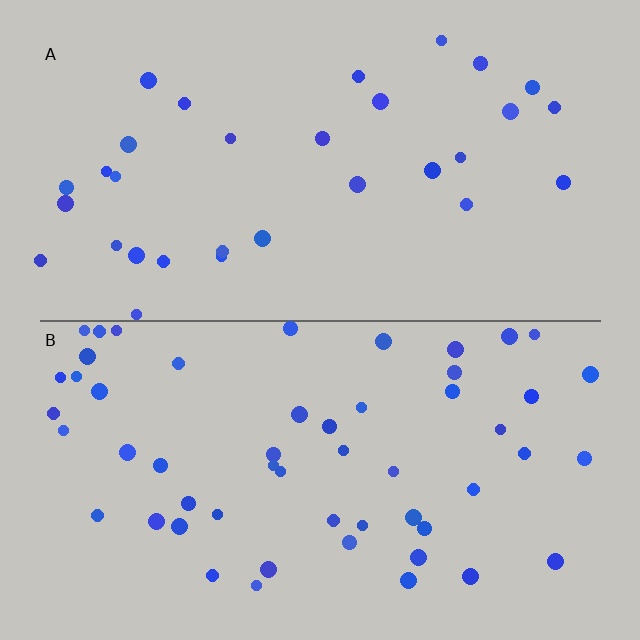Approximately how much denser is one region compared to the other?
Approximately 1.7× — region B over region A.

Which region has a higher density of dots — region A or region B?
B (the bottom).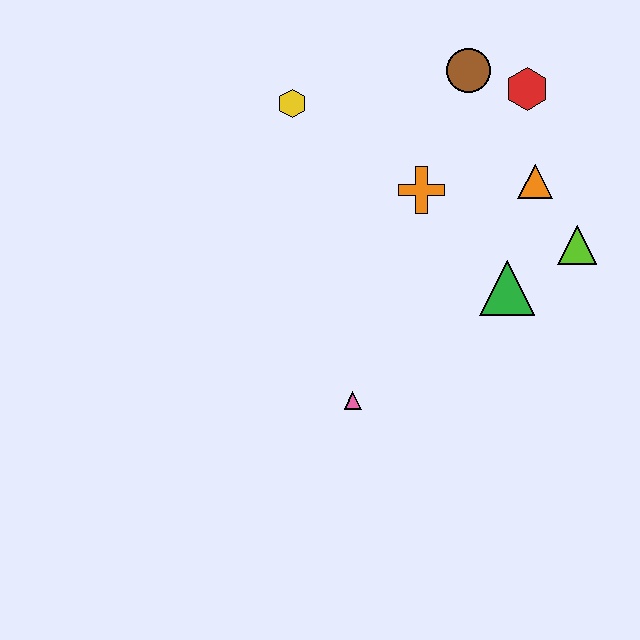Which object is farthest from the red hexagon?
The pink triangle is farthest from the red hexagon.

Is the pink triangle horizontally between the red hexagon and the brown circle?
No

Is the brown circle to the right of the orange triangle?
No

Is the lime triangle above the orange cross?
No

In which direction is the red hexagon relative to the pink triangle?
The red hexagon is above the pink triangle.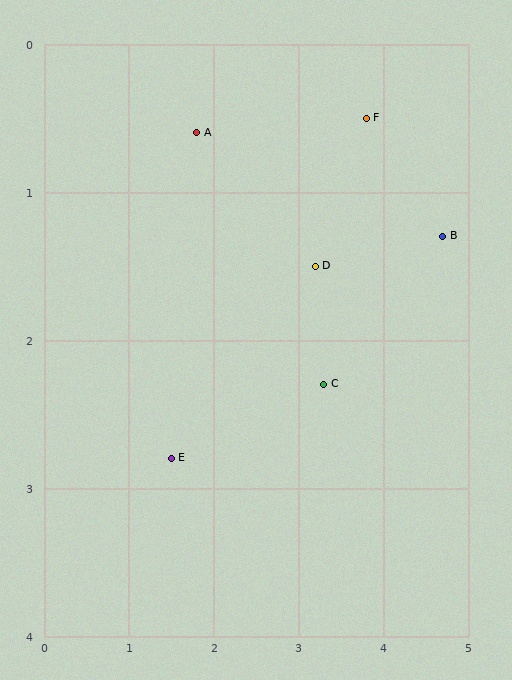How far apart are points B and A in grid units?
Points B and A are about 3.0 grid units apart.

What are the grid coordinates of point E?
Point E is at approximately (1.5, 2.8).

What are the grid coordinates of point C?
Point C is at approximately (3.3, 2.3).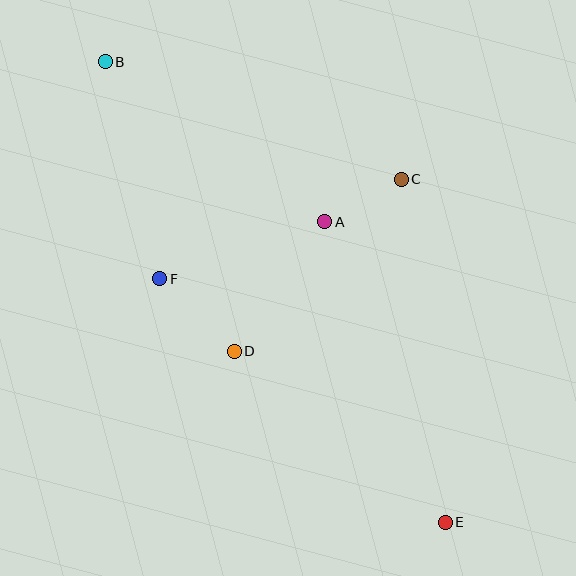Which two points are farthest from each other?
Points B and E are farthest from each other.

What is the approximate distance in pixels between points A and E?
The distance between A and E is approximately 324 pixels.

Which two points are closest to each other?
Points A and C are closest to each other.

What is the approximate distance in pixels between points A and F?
The distance between A and F is approximately 175 pixels.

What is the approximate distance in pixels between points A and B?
The distance between A and B is approximately 272 pixels.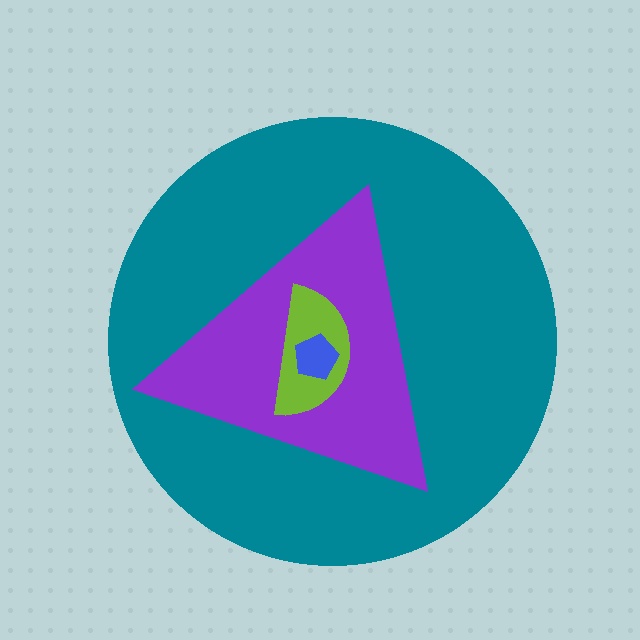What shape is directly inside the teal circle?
The purple triangle.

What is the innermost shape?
The blue pentagon.